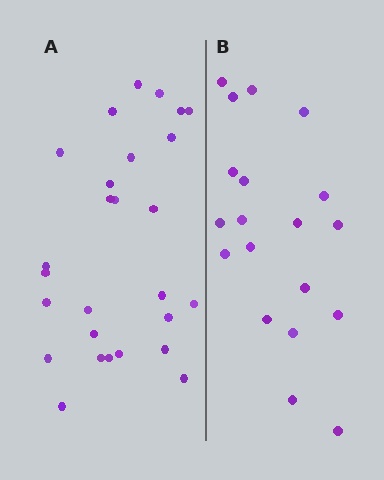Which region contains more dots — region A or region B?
Region A (the left region) has more dots.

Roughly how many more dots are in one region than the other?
Region A has roughly 8 or so more dots than region B.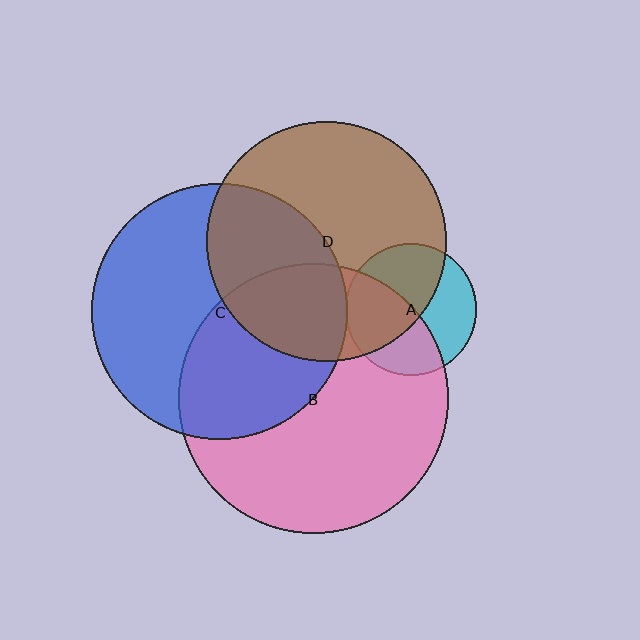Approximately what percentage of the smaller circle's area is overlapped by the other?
Approximately 30%.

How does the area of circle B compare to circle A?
Approximately 4.2 times.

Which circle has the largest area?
Circle B (pink).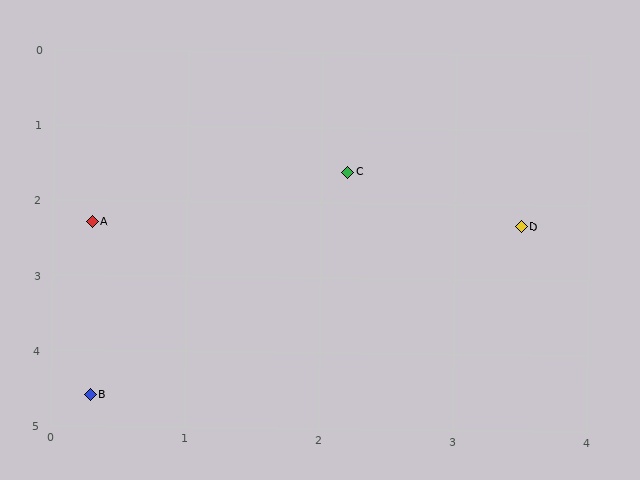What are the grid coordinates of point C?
Point C is at approximately (2.2, 1.6).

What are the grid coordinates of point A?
Point A is at approximately (0.3, 2.3).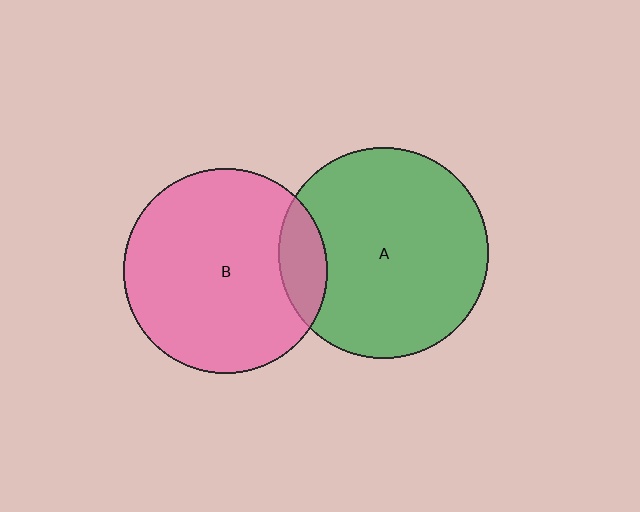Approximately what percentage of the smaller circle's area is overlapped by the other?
Approximately 15%.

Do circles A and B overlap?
Yes.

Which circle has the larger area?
Circle A (green).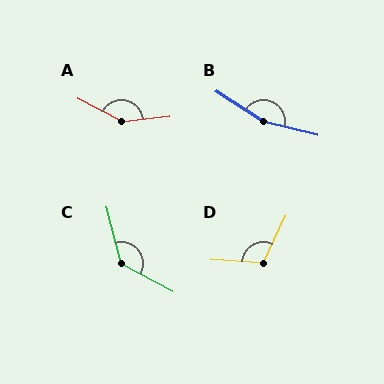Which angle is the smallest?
D, at approximately 112 degrees.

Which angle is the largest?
B, at approximately 161 degrees.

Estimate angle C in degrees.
Approximately 134 degrees.